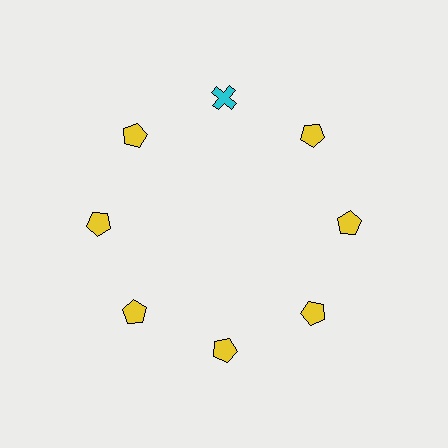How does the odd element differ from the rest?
It differs in both color (cyan instead of yellow) and shape (cross instead of pentagon).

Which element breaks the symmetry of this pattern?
The cyan cross at roughly the 12 o'clock position breaks the symmetry. All other shapes are yellow pentagons.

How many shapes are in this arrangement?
There are 8 shapes arranged in a ring pattern.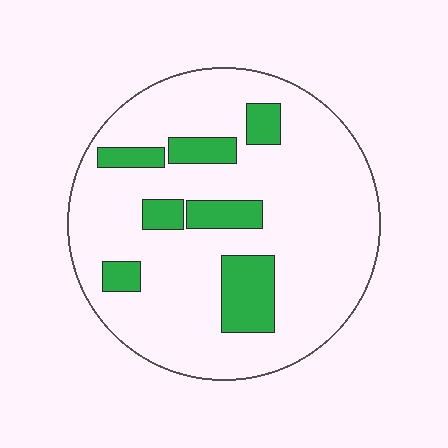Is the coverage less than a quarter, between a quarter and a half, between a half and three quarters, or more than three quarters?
Less than a quarter.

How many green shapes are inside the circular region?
7.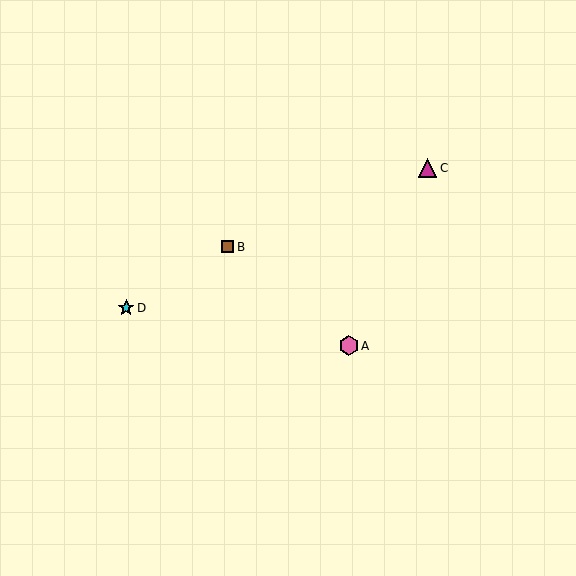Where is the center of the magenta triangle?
The center of the magenta triangle is at (427, 168).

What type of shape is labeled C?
Shape C is a magenta triangle.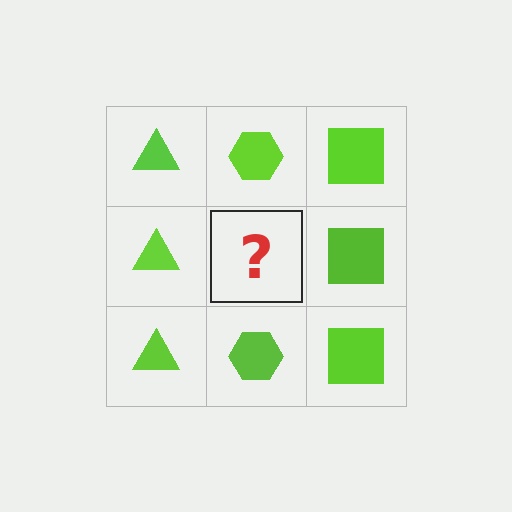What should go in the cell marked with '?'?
The missing cell should contain a lime hexagon.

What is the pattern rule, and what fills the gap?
The rule is that each column has a consistent shape. The gap should be filled with a lime hexagon.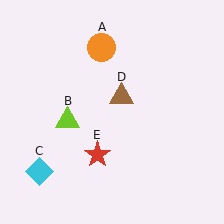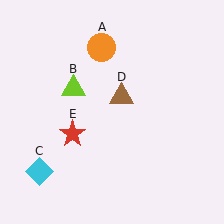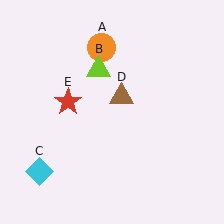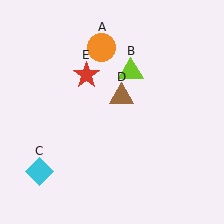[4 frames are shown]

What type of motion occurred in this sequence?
The lime triangle (object B), red star (object E) rotated clockwise around the center of the scene.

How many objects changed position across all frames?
2 objects changed position: lime triangle (object B), red star (object E).